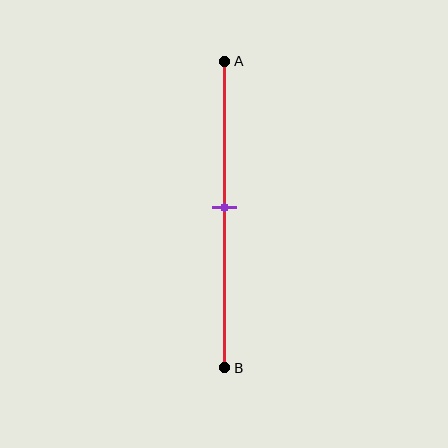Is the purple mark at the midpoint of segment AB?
Yes, the mark is approximately at the midpoint.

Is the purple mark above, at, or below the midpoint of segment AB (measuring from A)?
The purple mark is approximately at the midpoint of segment AB.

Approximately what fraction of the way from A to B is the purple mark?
The purple mark is approximately 50% of the way from A to B.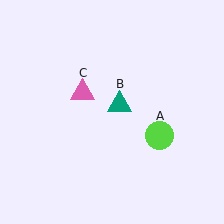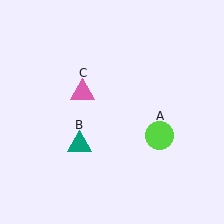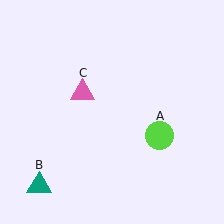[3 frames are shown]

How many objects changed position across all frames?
1 object changed position: teal triangle (object B).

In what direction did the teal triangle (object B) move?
The teal triangle (object B) moved down and to the left.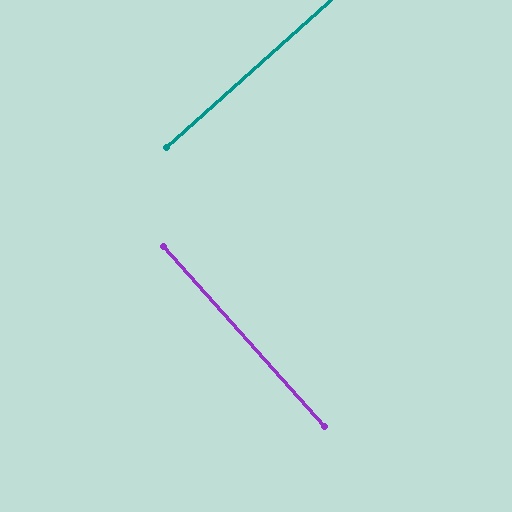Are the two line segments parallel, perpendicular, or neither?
Perpendicular — they meet at approximately 90°.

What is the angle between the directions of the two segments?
Approximately 90 degrees.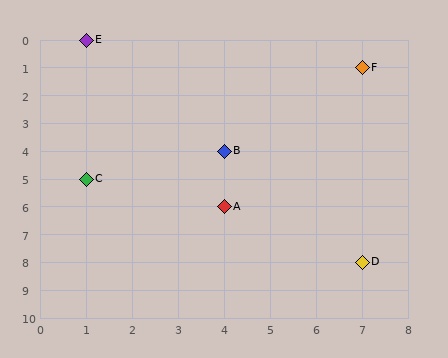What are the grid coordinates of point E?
Point E is at grid coordinates (1, 0).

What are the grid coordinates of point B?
Point B is at grid coordinates (4, 4).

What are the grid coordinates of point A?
Point A is at grid coordinates (4, 6).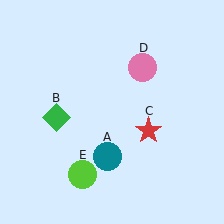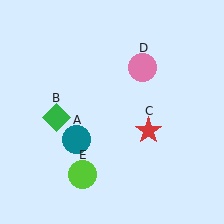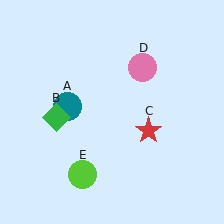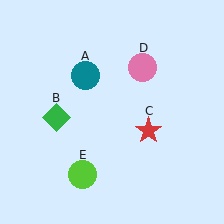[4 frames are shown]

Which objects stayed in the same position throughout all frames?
Green diamond (object B) and red star (object C) and pink circle (object D) and lime circle (object E) remained stationary.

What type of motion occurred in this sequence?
The teal circle (object A) rotated clockwise around the center of the scene.